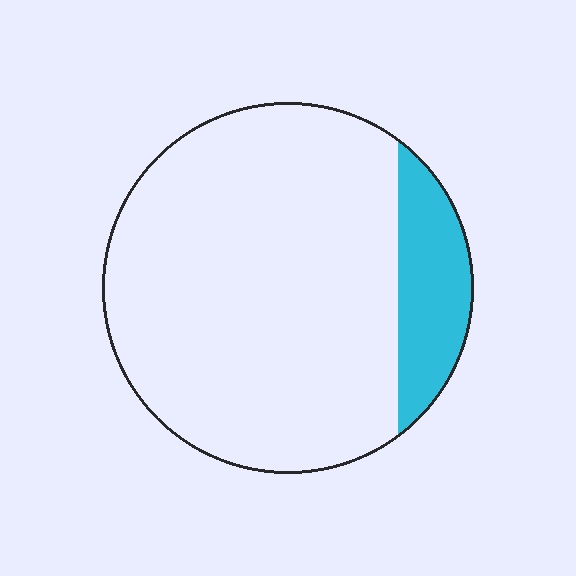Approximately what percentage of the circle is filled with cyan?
Approximately 15%.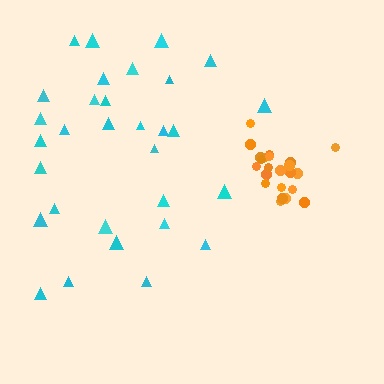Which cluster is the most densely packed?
Orange.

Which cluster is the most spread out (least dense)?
Cyan.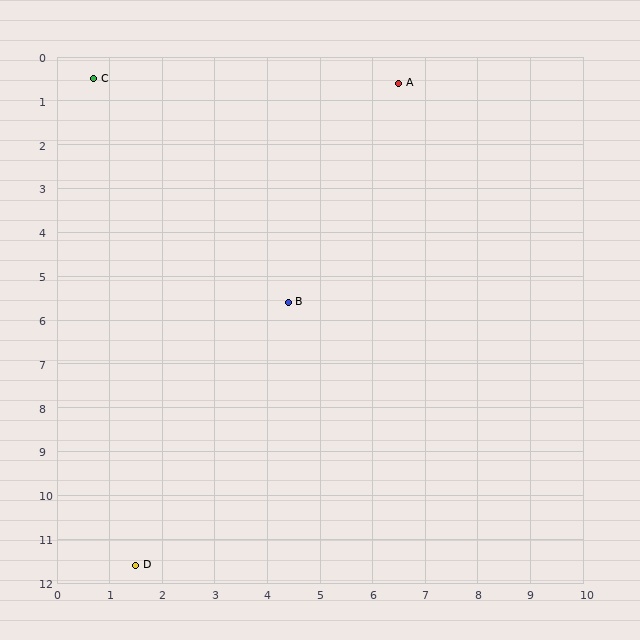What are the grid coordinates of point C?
Point C is at approximately (0.7, 0.5).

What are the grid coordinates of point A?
Point A is at approximately (6.5, 0.6).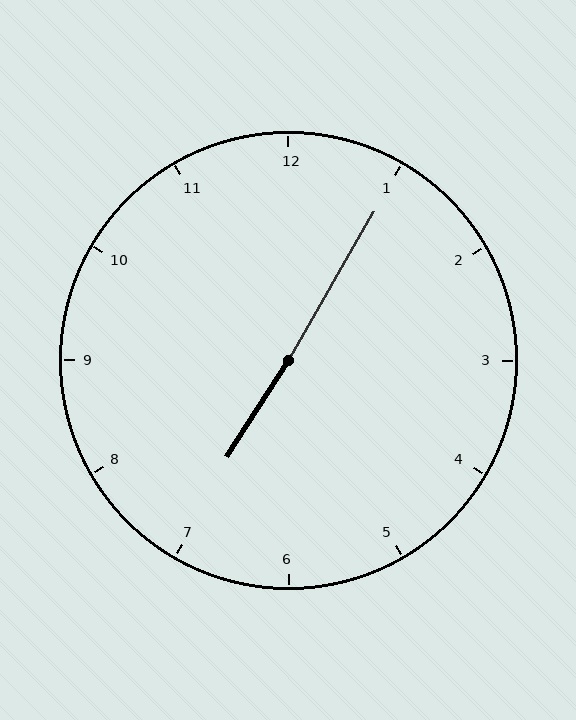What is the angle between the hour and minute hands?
Approximately 178 degrees.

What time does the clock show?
7:05.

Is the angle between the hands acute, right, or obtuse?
It is obtuse.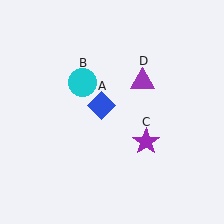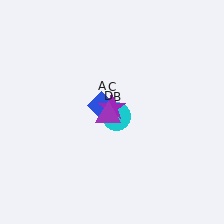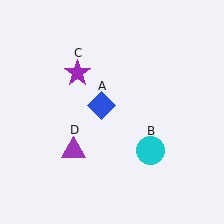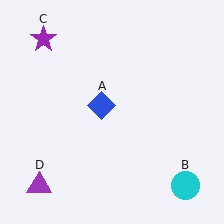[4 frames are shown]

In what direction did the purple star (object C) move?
The purple star (object C) moved up and to the left.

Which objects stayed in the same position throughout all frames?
Blue diamond (object A) remained stationary.